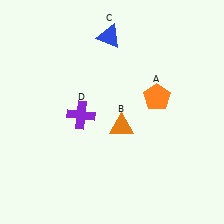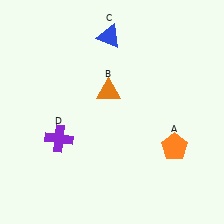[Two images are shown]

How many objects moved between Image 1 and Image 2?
3 objects moved between the two images.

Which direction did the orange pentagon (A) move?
The orange pentagon (A) moved down.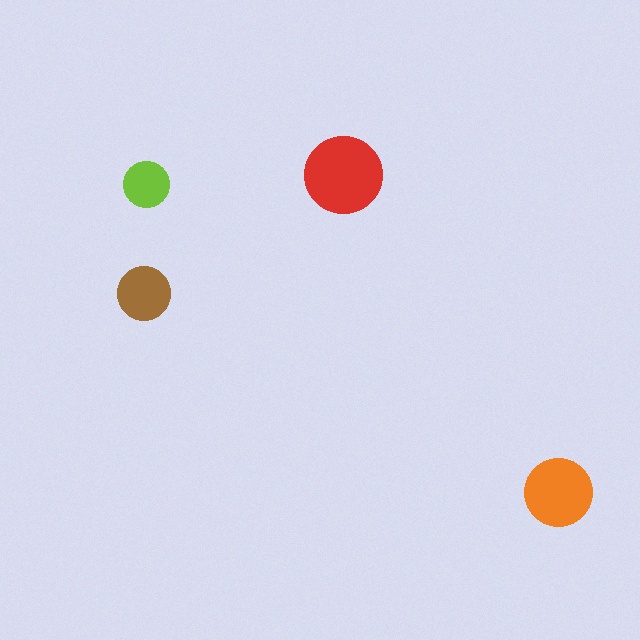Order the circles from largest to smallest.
the red one, the orange one, the brown one, the lime one.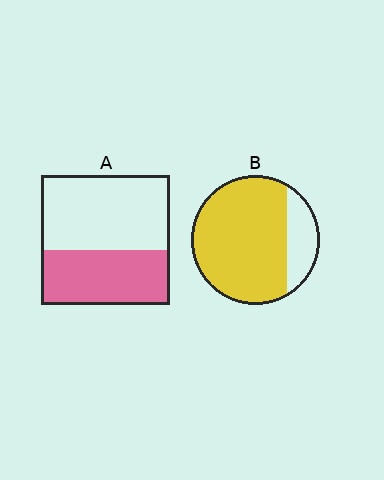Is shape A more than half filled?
No.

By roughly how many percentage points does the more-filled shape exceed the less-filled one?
By roughly 40 percentage points (B over A).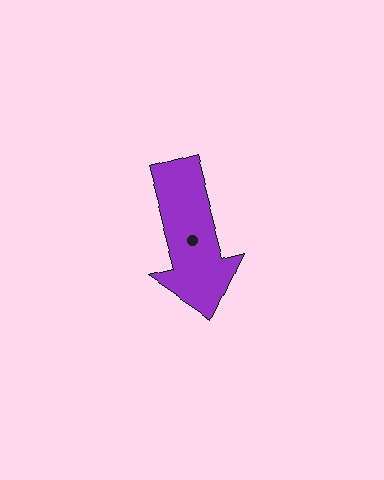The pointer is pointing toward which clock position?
Roughly 5 o'clock.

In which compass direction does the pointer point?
South.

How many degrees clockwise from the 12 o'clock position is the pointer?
Approximately 165 degrees.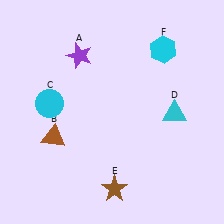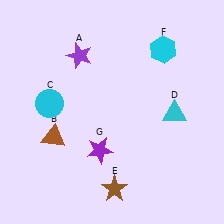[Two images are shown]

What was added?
A purple star (G) was added in Image 2.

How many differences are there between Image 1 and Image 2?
There is 1 difference between the two images.